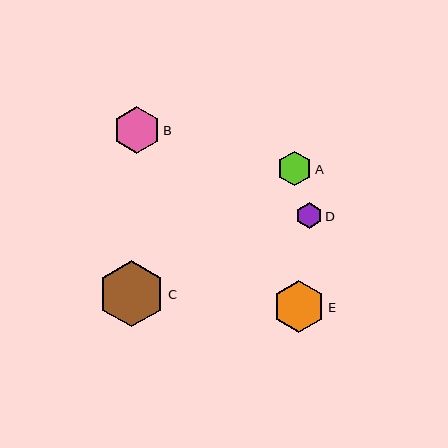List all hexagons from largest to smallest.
From largest to smallest: C, E, B, A, D.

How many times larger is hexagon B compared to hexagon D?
Hexagon B is approximately 1.8 times the size of hexagon D.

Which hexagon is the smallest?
Hexagon D is the smallest with a size of approximately 26 pixels.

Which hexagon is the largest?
Hexagon C is the largest with a size of approximately 66 pixels.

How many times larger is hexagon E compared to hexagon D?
Hexagon E is approximately 2.0 times the size of hexagon D.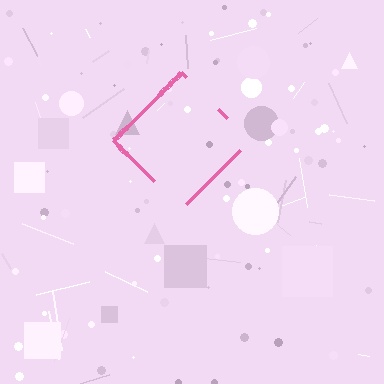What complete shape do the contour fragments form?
The contour fragments form a diamond.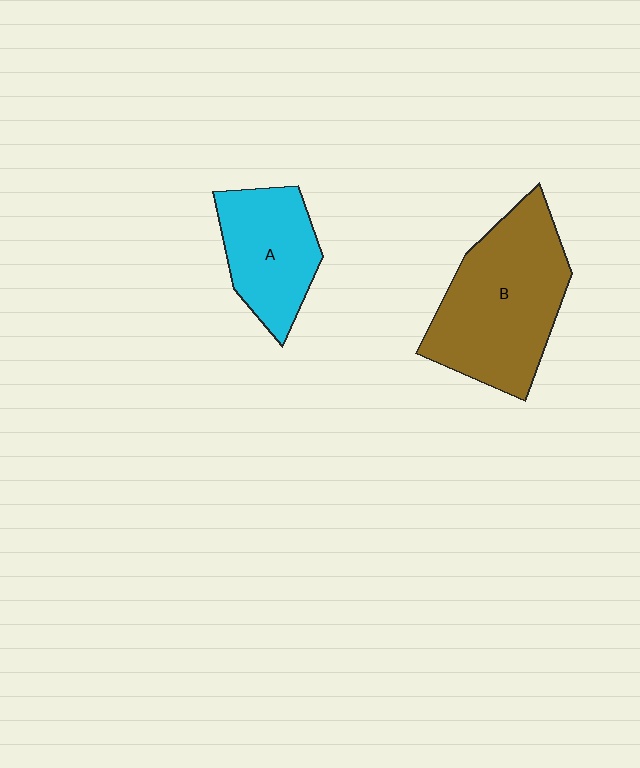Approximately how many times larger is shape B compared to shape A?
Approximately 1.7 times.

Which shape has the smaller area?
Shape A (cyan).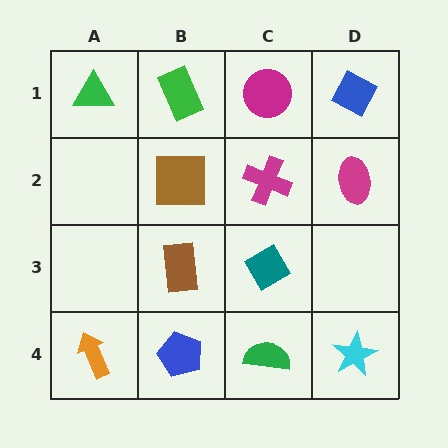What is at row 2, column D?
A magenta ellipse.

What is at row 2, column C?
A magenta cross.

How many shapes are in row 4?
4 shapes.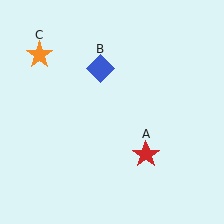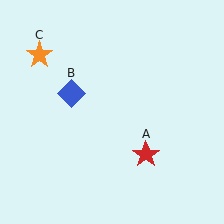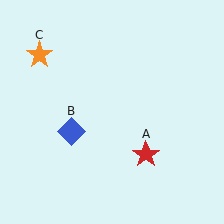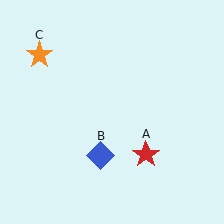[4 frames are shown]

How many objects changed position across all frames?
1 object changed position: blue diamond (object B).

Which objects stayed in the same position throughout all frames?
Red star (object A) and orange star (object C) remained stationary.